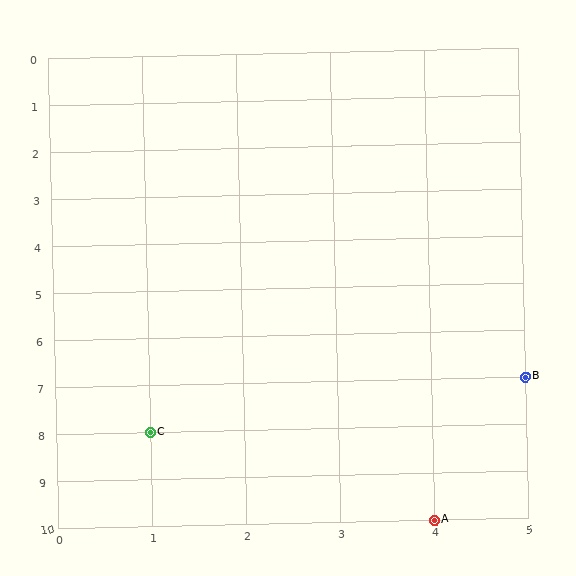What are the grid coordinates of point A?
Point A is at grid coordinates (4, 10).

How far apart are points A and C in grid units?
Points A and C are 3 columns and 2 rows apart (about 3.6 grid units diagonally).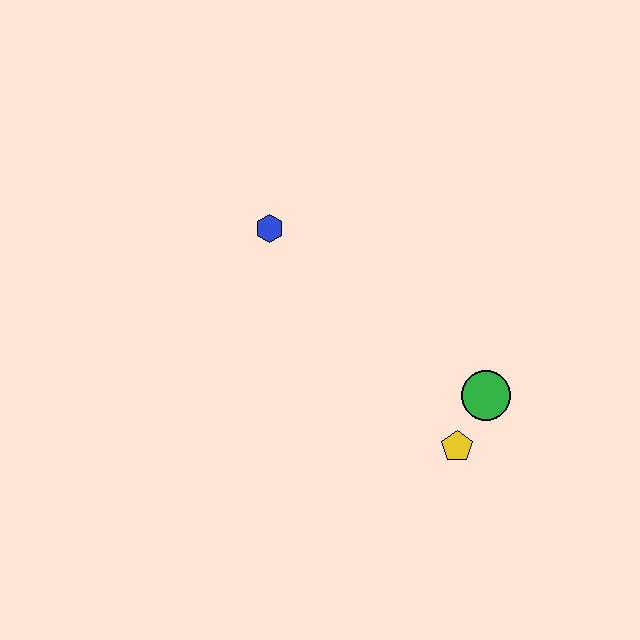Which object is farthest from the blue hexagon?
The yellow pentagon is farthest from the blue hexagon.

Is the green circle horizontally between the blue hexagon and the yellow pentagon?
No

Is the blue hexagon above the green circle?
Yes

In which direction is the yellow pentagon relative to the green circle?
The yellow pentagon is below the green circle.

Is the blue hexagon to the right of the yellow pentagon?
No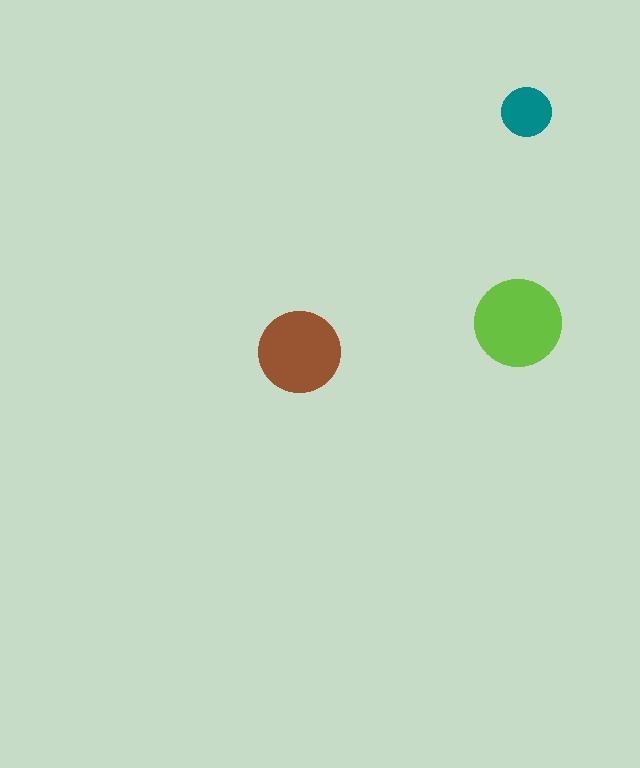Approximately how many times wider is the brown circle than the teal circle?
About 1.5 times wider.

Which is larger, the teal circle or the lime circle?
The lime one.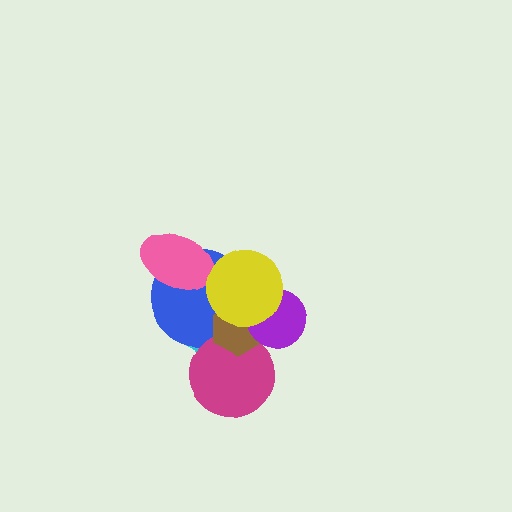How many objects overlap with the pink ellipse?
1 object overlaps with the pink ellipse.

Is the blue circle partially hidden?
Yes, it is partially covered by another shape.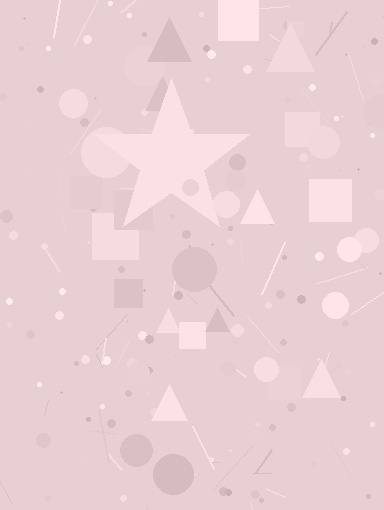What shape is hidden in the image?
A star is hidden in the image.